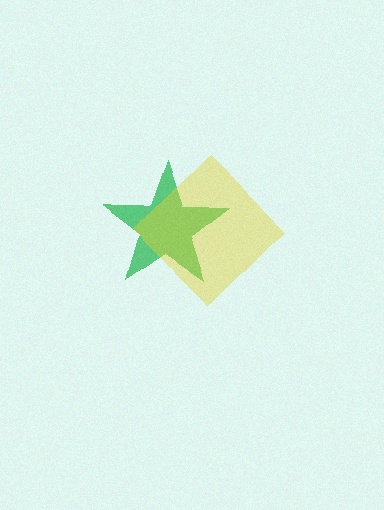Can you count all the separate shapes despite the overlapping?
Yes, there are 2 separate shapes.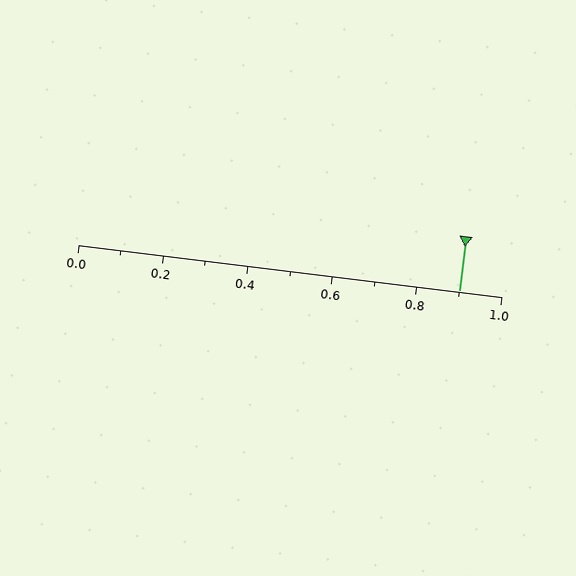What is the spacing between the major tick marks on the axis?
The major ticks are spaced 0.2 apart.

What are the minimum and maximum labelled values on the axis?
The axis runs from 0.0 to 1.0.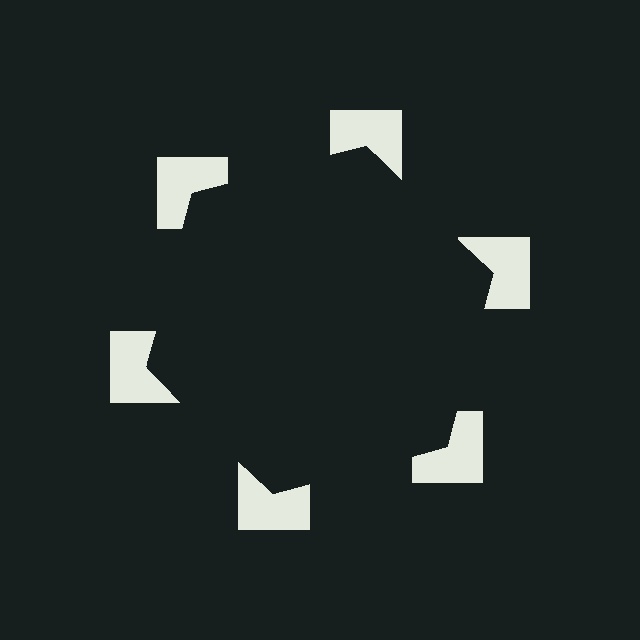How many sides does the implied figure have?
6 sides.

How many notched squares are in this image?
There are 6 — one at each vertex of the illusory hexagon.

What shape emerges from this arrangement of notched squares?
An illusory hexagon — its edges are inferred from the aligned wedge cuts in the notched squares, not physically drawn.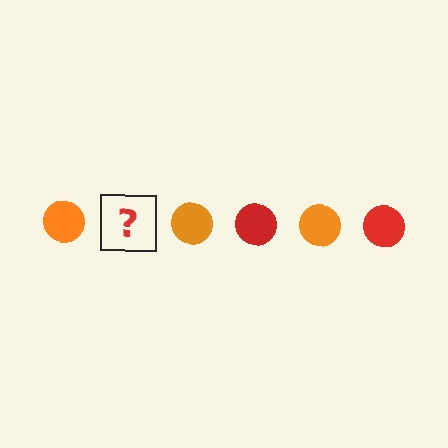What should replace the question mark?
The question mark should be replaced with a red circle.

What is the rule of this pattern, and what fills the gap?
The rule is that the pattern cycles through orange, red circles. The gap should be filled with a red circle.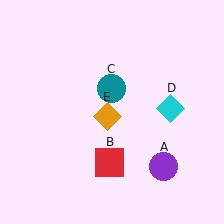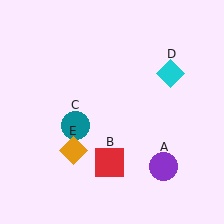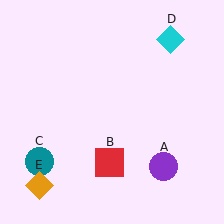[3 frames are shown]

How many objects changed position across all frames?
3 objects changed position: teal circle (object C), cyan diamond (object D), orange diamond (object E).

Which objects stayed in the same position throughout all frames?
Purple circle (object A) and red square (object B) remained stationary.